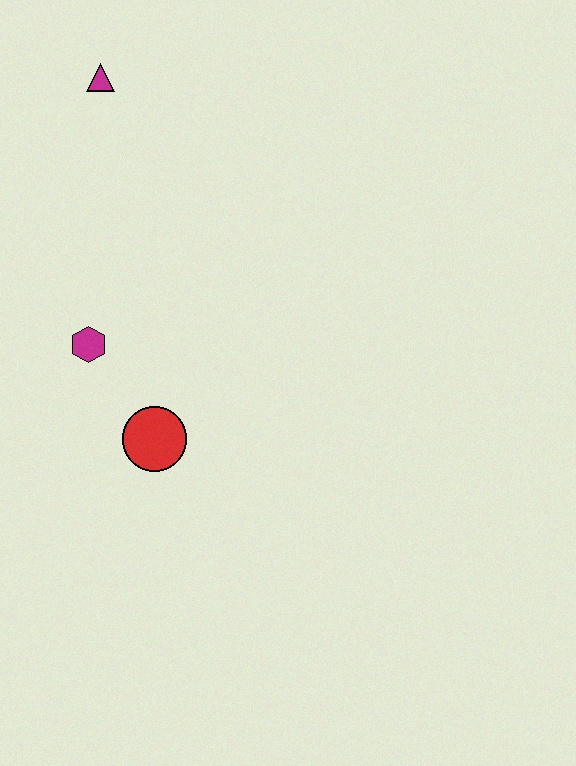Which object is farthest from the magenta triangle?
The red circle is farthest from the magenta triangle.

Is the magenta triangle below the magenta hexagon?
No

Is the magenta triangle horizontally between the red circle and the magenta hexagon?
Yes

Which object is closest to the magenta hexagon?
The red circle is closest to the magenta hexagon.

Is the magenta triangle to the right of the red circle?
No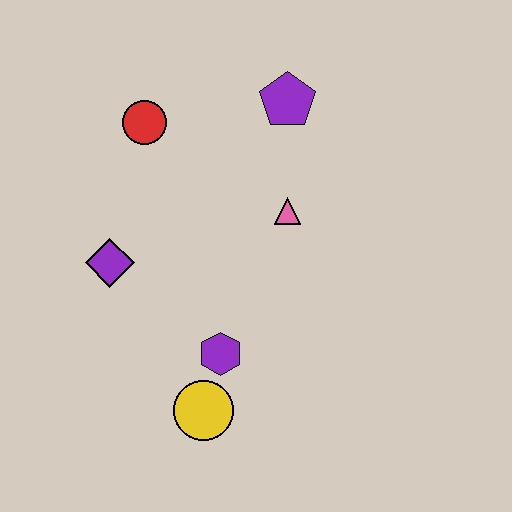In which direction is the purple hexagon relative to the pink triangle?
The purple hexagon is below the pink triangle.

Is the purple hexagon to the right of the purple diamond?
Yes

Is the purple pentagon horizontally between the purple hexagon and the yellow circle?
No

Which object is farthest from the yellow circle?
The purple pentagon is farthest from the yellow circle.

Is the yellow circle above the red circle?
No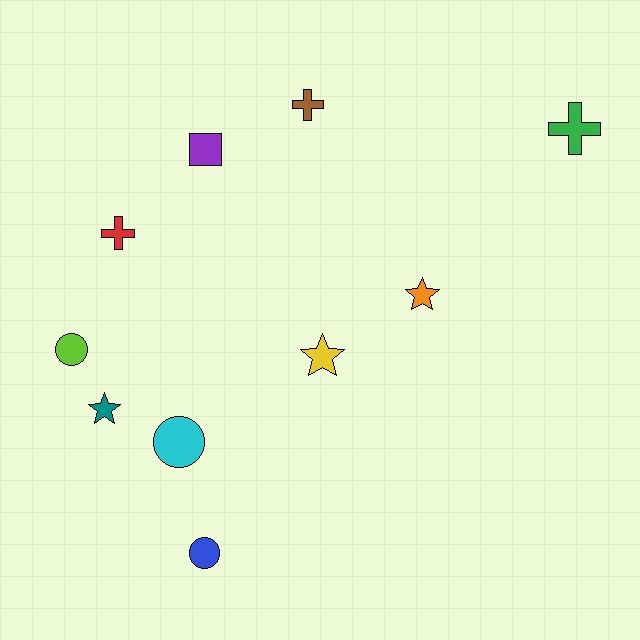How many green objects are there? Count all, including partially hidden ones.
There is 1 green object.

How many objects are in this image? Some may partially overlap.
There are 10 objects.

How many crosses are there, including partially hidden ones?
There are 3 crosses.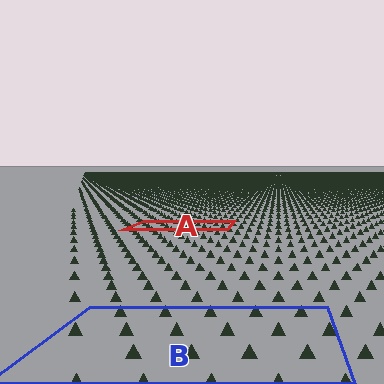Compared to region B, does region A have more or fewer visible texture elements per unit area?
Region A has more texture elements per unit area — they are packed more densely because it is farther away.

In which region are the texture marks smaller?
The texture marks are smaller in region A, because it is farther away.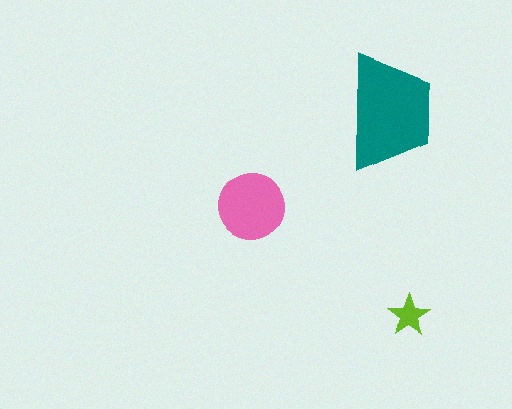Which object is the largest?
The teal trapezoid.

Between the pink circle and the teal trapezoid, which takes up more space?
The teal trapezoid.